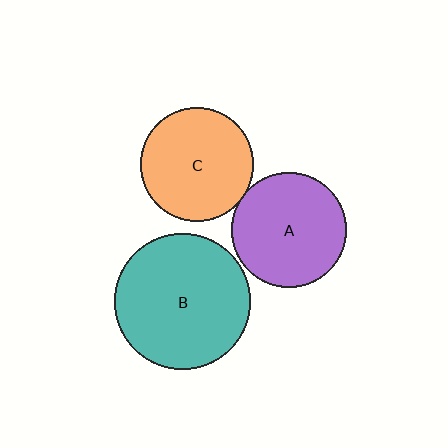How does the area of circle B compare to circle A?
Approximately 1.4 times.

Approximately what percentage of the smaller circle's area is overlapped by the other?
Approximately 5%.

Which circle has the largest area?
Circle B (teal).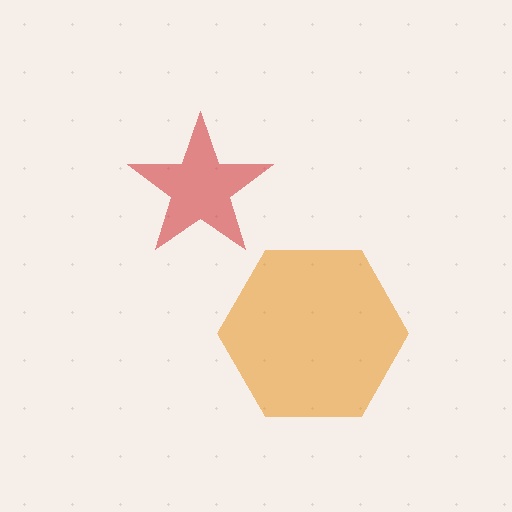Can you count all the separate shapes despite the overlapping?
Yes, there are 2 separate shapes.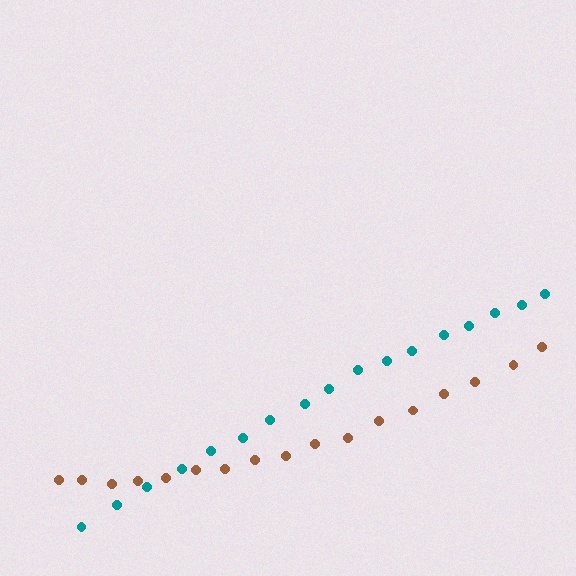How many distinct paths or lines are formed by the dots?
There are 2 distinct paths.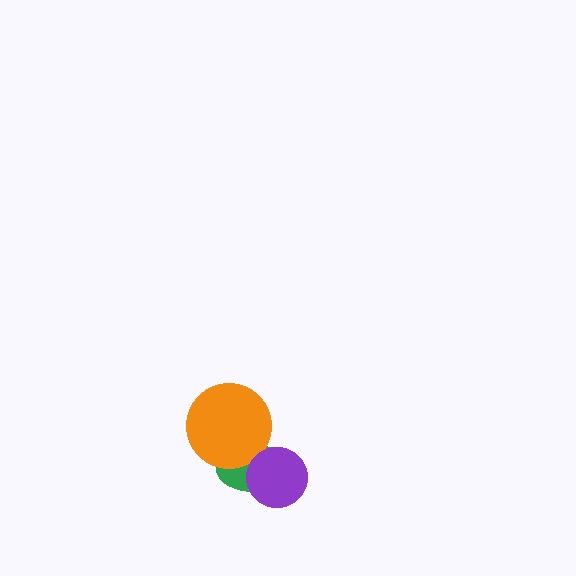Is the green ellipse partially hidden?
Yes, it is partially covered by another shape.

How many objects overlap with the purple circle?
1 object overlaps with the purple circle.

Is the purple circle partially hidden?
No, no other shape covers it.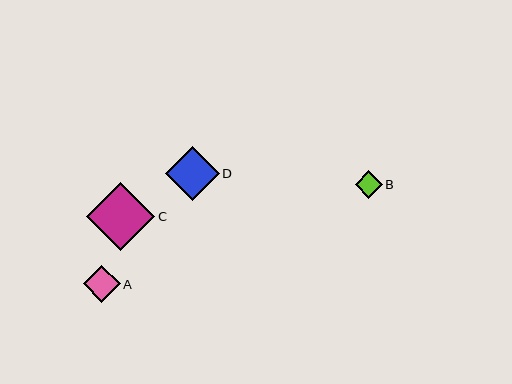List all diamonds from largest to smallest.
From largest to smallest: C, D, A, B.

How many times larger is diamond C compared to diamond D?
Diamond C is approximately 1.3 times the size of diamond D.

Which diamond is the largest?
Diamond C is the largest with a size of approximately 68 pixels.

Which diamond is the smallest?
Diamond B is the smallest with a size of approximately 27 pixels.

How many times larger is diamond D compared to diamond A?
Diamond D is approximately 1.5 times the size of diamond A.